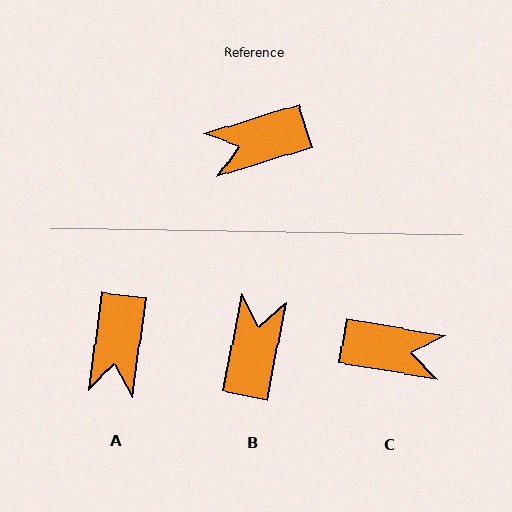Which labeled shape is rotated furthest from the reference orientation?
C, about 153 degrees away.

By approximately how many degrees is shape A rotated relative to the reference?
Approximately 65 degrees counter-clockwise.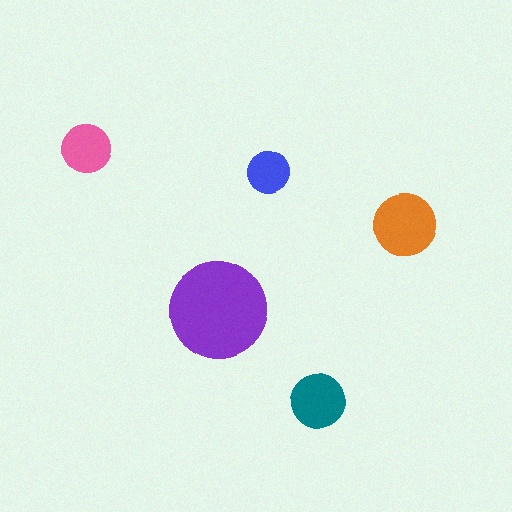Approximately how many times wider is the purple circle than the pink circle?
About 2 times wider.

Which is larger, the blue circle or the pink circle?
The pink one.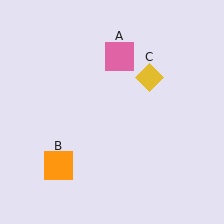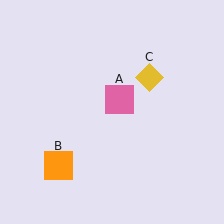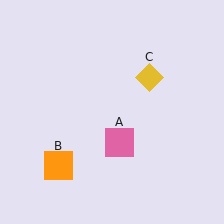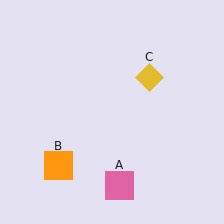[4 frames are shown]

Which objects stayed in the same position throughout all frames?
Orange square (object B) and yellow diamond (object C) remained stationary.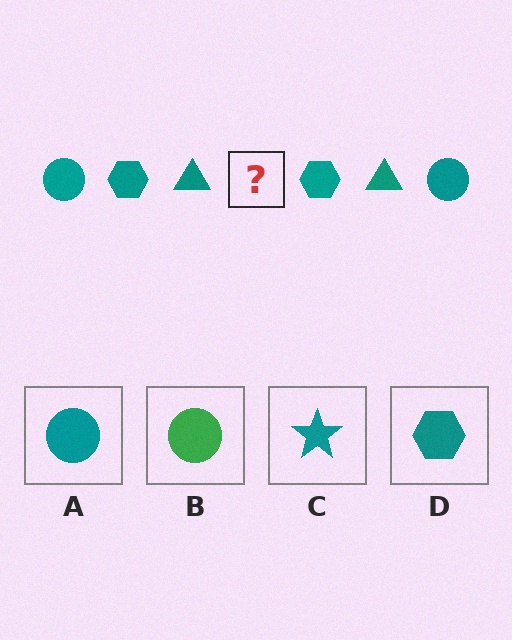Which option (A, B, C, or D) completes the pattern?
A.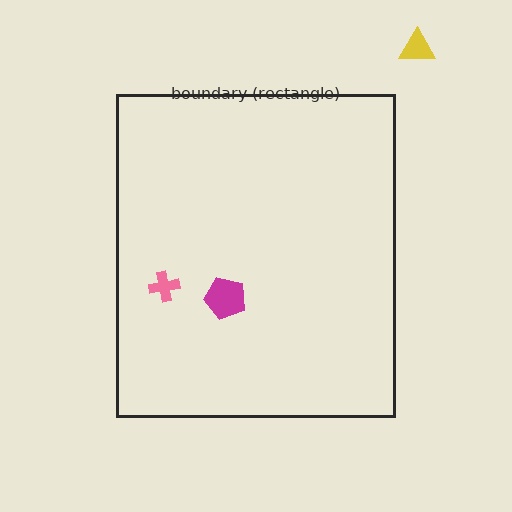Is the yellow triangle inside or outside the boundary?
Outside.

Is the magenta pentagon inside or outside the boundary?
Inside.